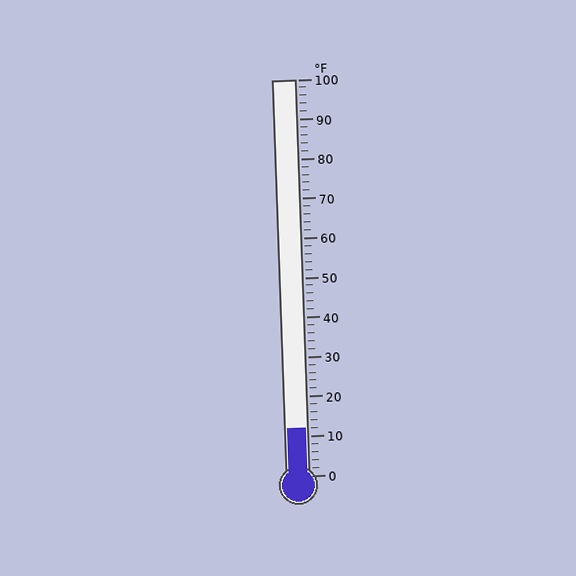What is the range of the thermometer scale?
The thermometer scale ranges from 0°F to 100°F.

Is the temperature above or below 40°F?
The temperature is below 40°F.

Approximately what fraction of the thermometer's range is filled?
The thermometer is filled to approximately 10% of its range.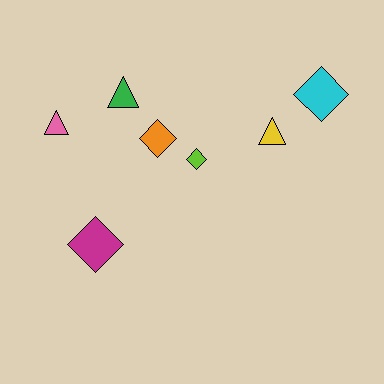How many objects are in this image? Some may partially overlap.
There are 7 objects.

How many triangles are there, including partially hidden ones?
There are 3 triangles.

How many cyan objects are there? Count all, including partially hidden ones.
There is 1 cyan object.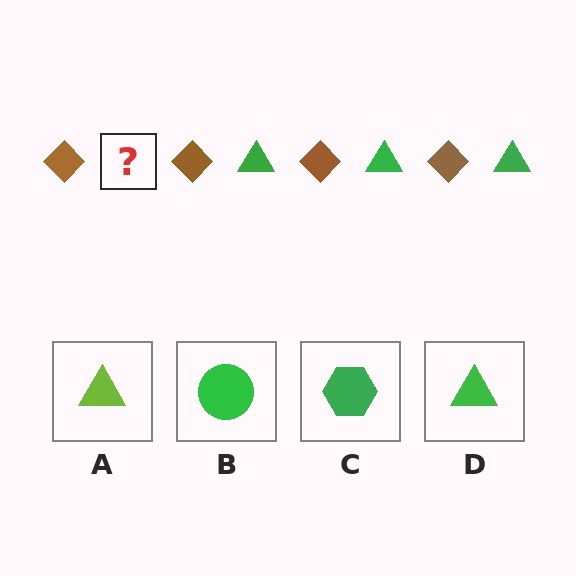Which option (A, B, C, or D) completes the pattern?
D.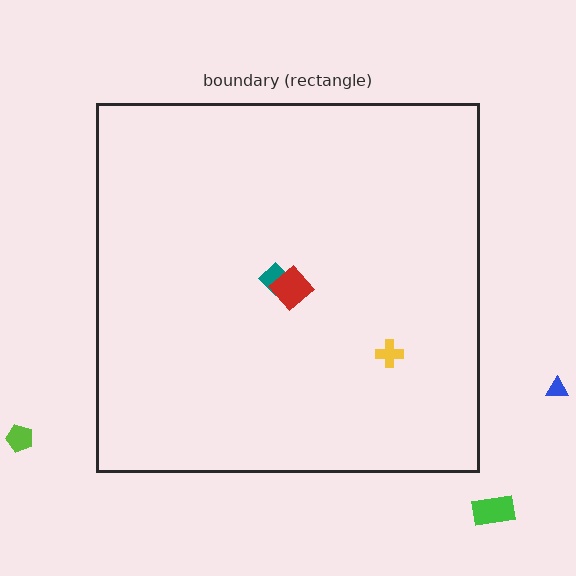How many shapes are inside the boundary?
3 inside, 3 outside.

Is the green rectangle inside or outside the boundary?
Outside.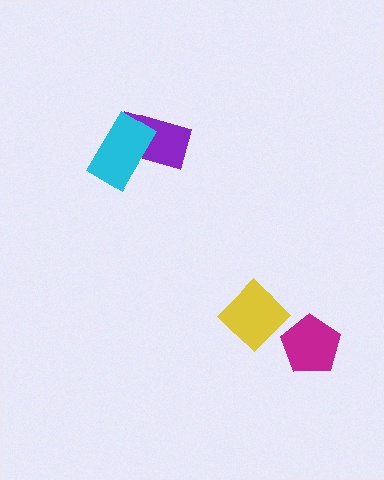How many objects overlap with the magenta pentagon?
0 objects overlap with the magenta pentagon.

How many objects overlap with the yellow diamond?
0 objects overlap with the yellow diamond.